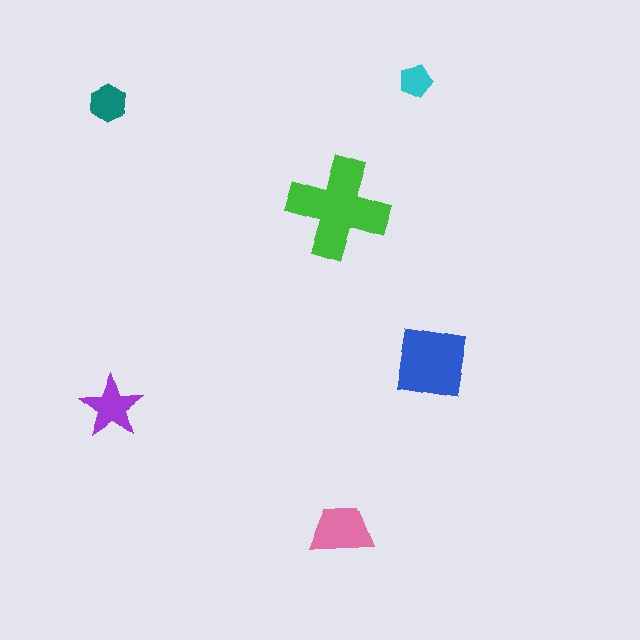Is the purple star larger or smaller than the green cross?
Smaller.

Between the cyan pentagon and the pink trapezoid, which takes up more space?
The pink trapezoid.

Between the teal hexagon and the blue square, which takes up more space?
The blue square.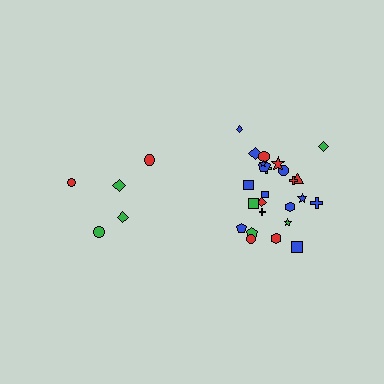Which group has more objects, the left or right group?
The right group.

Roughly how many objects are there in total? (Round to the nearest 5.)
Roughly 30 objects in total.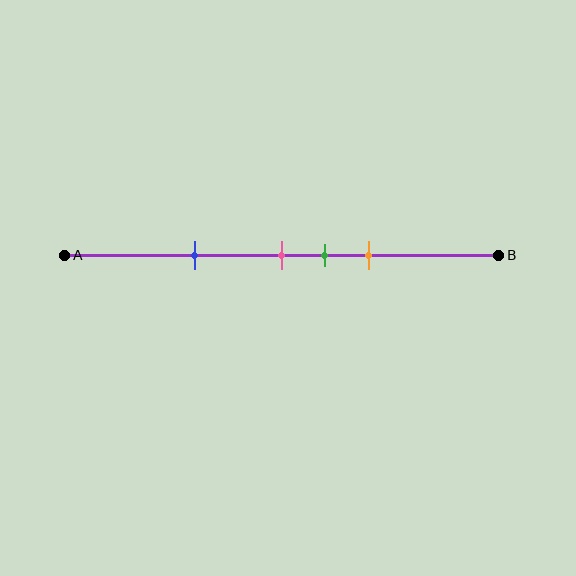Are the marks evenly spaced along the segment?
No, the marks are not evenly spaced.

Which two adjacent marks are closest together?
The pink and green marks are the closest adjacent pair.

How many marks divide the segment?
There are 4 marks dividing the segment.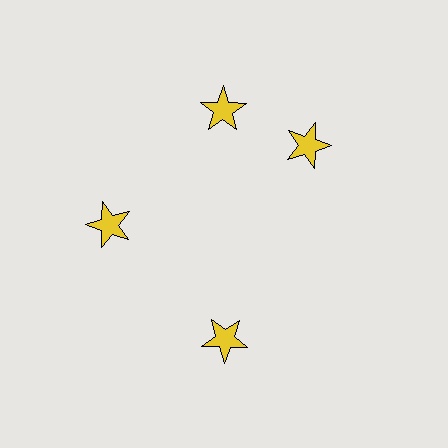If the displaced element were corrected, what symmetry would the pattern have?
It would have 4-fold rotational symmetry — the pattern would map onto itself every 90 degrees.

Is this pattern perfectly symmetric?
No. The 4 yellow stars are arranged in a ring, but one element near the 3 o'clock position is rotated out of alignment along the ring, breaking the 4-fold rotational symmetry.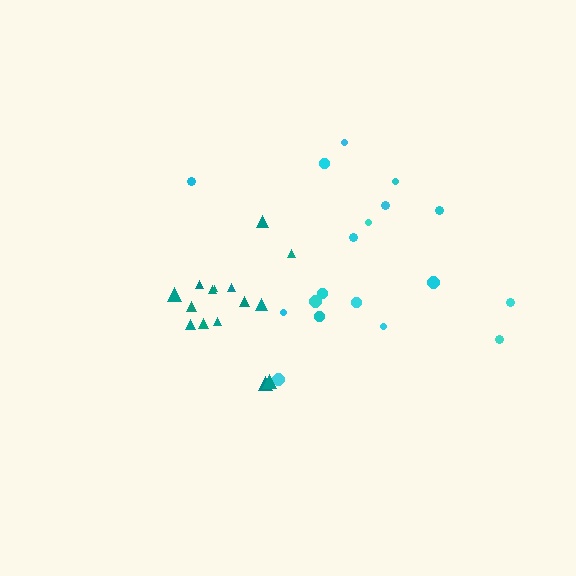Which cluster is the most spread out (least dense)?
Cyan.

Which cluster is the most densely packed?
Teal.